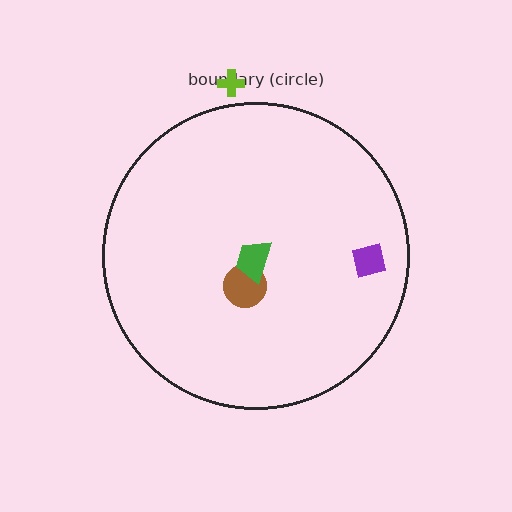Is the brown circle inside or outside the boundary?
Inside.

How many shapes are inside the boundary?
3 inside, 1 outside.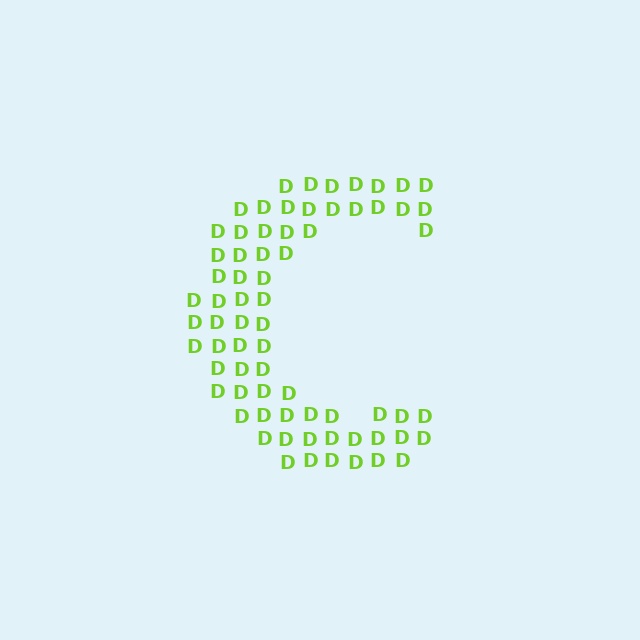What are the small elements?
The small elements are letter D's.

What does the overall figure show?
The overall figure shows the letter C.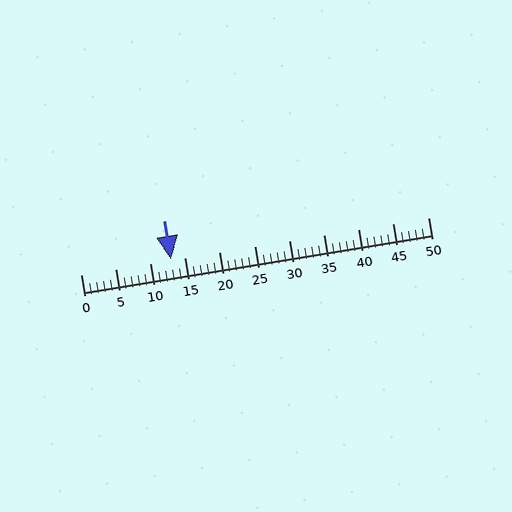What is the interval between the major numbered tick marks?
The major tick marks are spaced 5 units apart.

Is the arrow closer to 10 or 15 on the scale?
The arrow is closer to 15.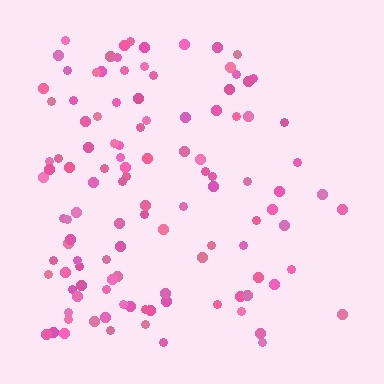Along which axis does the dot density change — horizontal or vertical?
Horizontal.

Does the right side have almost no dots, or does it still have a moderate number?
Still a moderate number, just noticeably fewer than the left.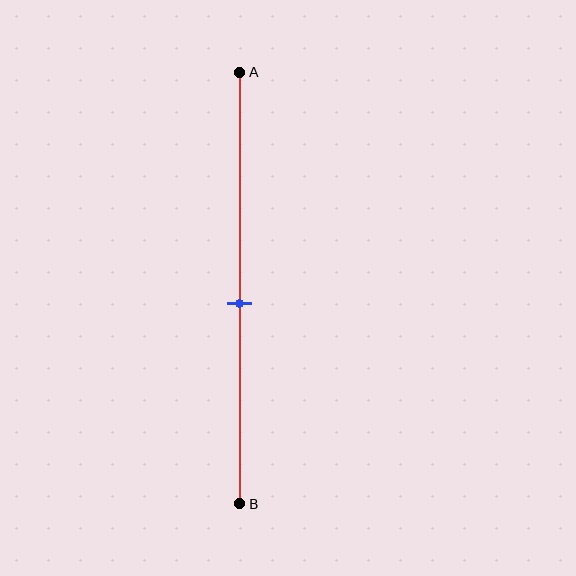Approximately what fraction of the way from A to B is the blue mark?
The blue mark is approximately 55% of the way from A to B.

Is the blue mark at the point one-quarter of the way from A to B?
No, the mark is at about 55% from A, not at the 25% one-quarter point.